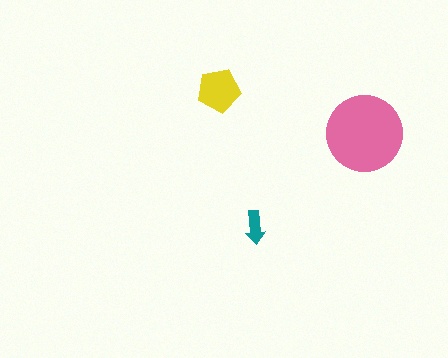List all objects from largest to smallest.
The pink circle, the yellow pentagon, the teal arrow.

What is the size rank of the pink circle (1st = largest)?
1st.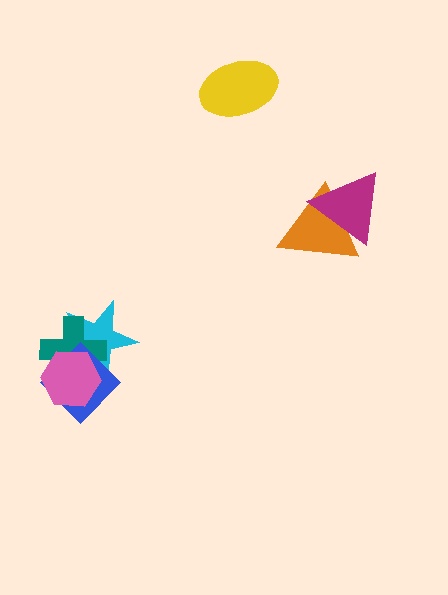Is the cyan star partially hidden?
Yes, it is partially covered by another shape.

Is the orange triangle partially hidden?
Yes, it is partially covered by another shape.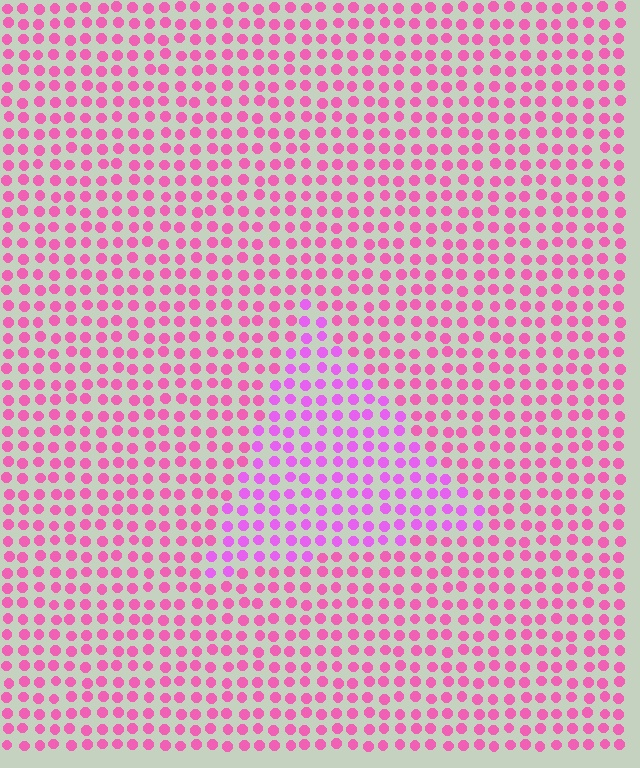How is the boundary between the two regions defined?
The boundary is defined purely by a slight shift in hue (about 28 degrees). Spacing, size, and orientation are identical on both sides.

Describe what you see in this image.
The image is filled with small pink elements in a uniform arrangement. A triangle-shaped region is visible where the elements are tinted to a slightly different hue, forming a subtle color boundary.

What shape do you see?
I see a triangle.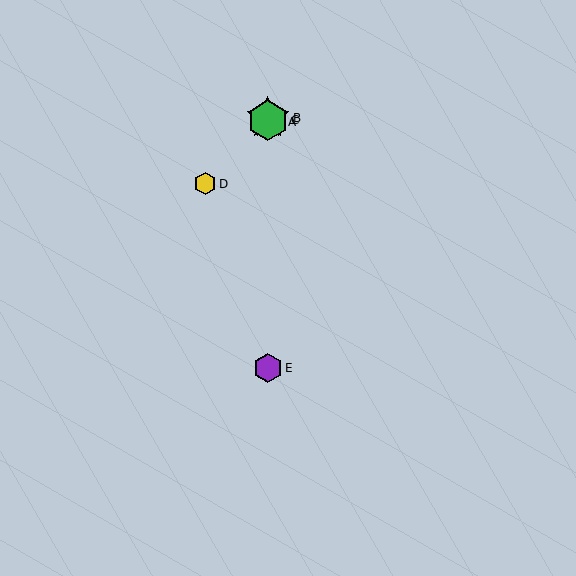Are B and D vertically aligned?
No, B is at x≈268 and D is at x≈205.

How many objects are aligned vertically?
4 objects (A, B, C, E) are aligned vertically.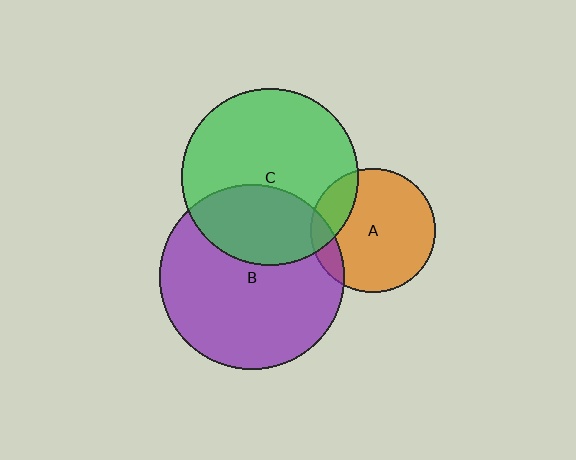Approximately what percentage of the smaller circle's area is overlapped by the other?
Approximately 20%.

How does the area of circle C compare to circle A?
Approximately 2.0 times.